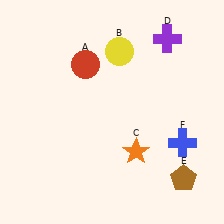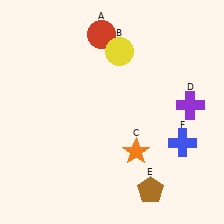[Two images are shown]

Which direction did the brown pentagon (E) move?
The brown pentagon (E) moved left.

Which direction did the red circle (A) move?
The red circle (A) moved up.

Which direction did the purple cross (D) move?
The purple cross (D) moved down.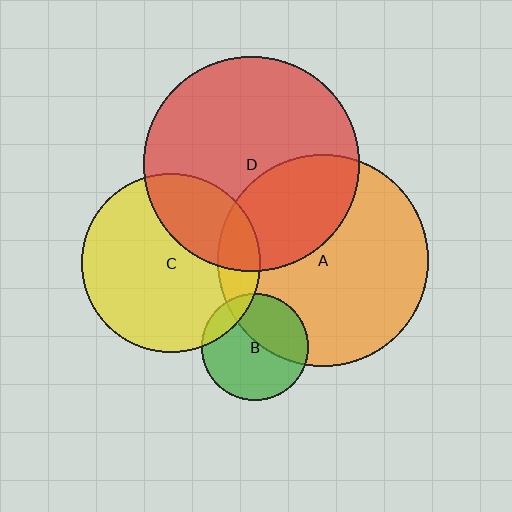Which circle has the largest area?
Circle D (red).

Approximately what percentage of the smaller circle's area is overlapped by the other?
Approximately 35%.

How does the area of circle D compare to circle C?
Approximately 1.4 times.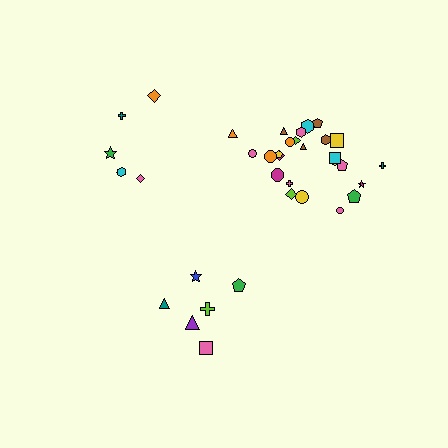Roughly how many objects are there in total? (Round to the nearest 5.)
Roughly 35 objects in total.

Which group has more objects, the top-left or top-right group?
The top-right group.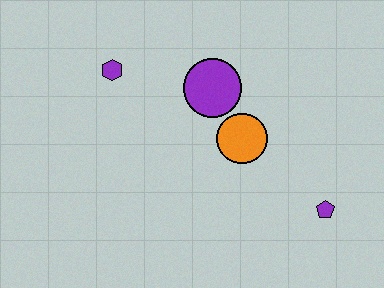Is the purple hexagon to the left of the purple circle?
Yes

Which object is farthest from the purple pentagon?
The purple hexagon is farthest from the purple pentagon.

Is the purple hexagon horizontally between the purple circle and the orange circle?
No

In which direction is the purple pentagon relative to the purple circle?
The purple pentagon is below the purple circle.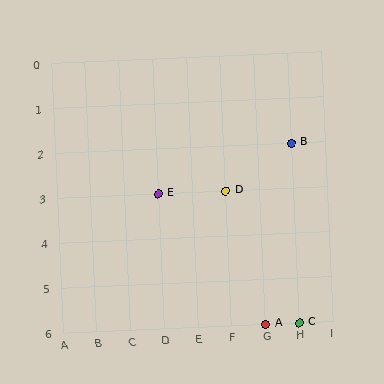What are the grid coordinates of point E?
Point E is at grid coordinates (D, 3).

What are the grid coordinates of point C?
Point C is at grid coordinates (H, 6).